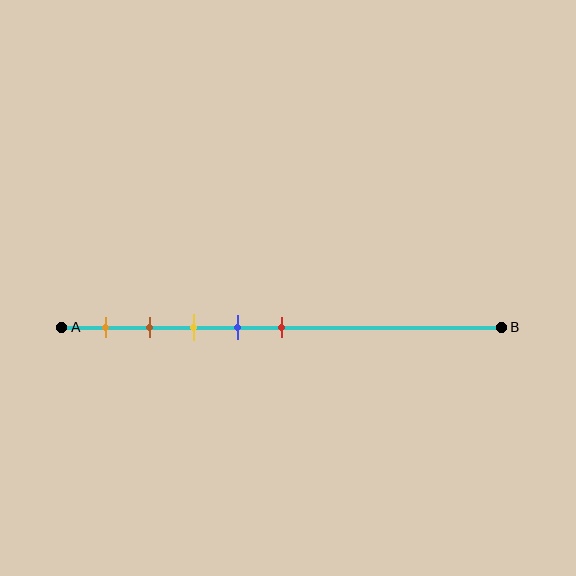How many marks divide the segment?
There are 5 marks dividing the segment.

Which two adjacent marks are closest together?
The brown and yellow marks are the closest adjacent pair.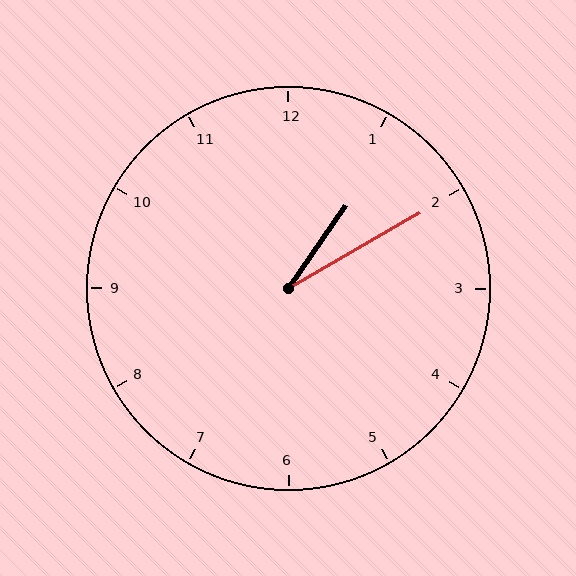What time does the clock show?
1:10.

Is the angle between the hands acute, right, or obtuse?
It is acute.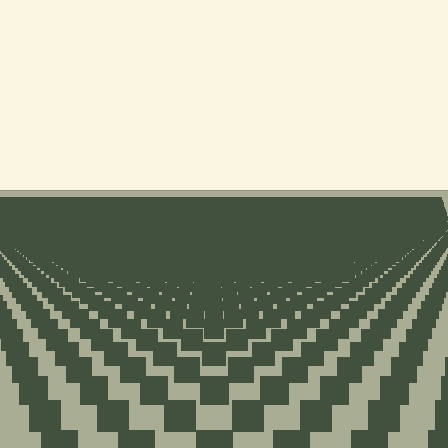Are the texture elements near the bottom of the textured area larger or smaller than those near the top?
Larger. Near the bottom, elements are closer to the viewer and appear at a bigger on-screen size.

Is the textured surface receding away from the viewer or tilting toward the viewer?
The surface is receding away from the viewer. Texture elements get smaller and denser toward the top.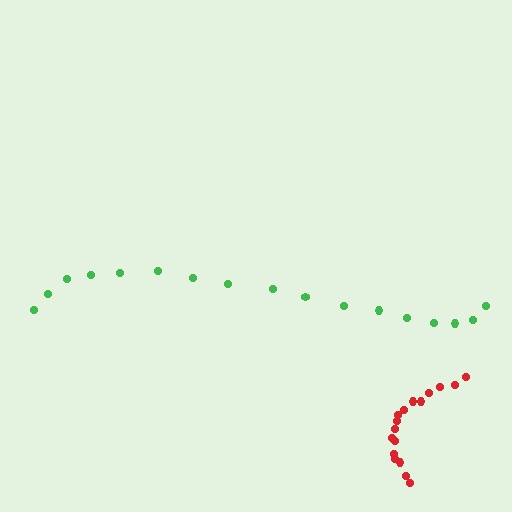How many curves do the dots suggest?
There are 2 distinct paths.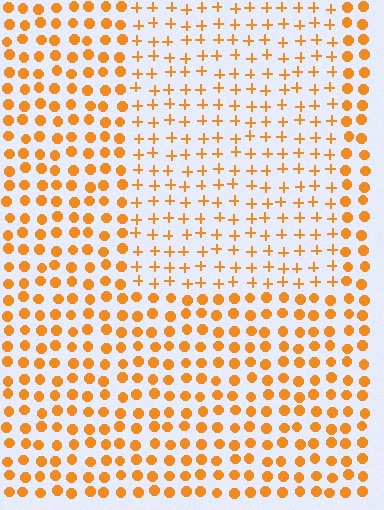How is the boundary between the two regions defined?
The boundary is defined by a change in element shape: plus signs inside vs. circles outside. All elements share the same color and spacing.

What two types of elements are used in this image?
The image uses plus signs inside the rectangle region and circles outside it.